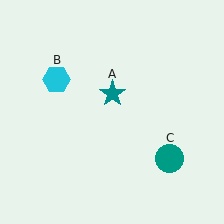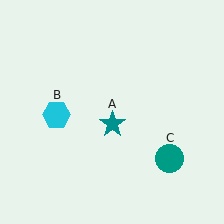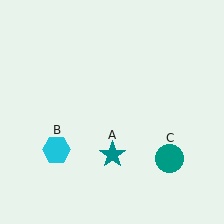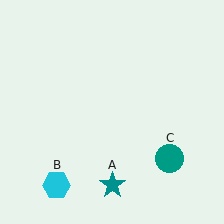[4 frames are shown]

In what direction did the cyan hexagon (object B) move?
The cyan hexagon (object B) moved down.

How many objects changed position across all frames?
2 objects changed position: teal star (object A), cyan hexagon (object B).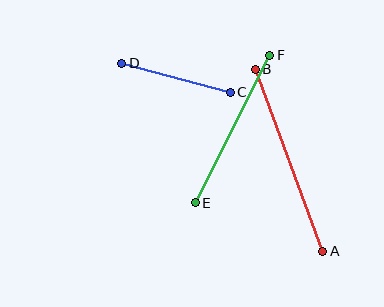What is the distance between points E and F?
The distance is approximately 165 pixels.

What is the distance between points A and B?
The distance is approximately 194 pixels.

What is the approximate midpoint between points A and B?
The midpoint is at approximately (289, 160) pixels.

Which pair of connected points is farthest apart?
Points A and B are farthest apart.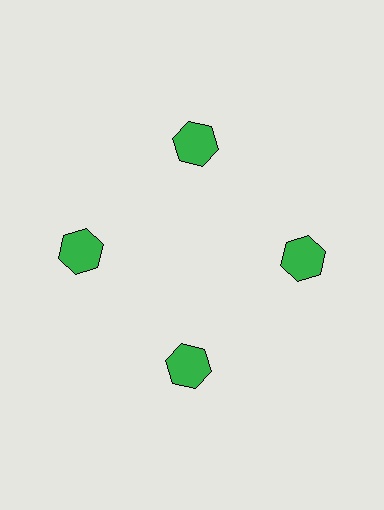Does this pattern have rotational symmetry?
Yes, this pattern has 4-fold rotational symmetry. It looks the same after rotating 90 degrees around the center.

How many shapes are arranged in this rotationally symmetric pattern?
There are 4 shapes, arranged in 4 groups of 1.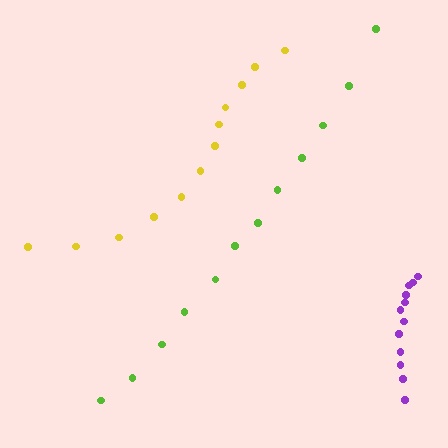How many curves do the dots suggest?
There are 3 distinct paths.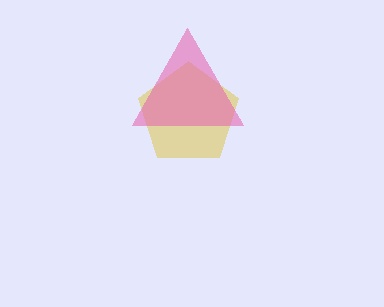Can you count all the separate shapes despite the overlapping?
Yes, there are 2 separate shapes.